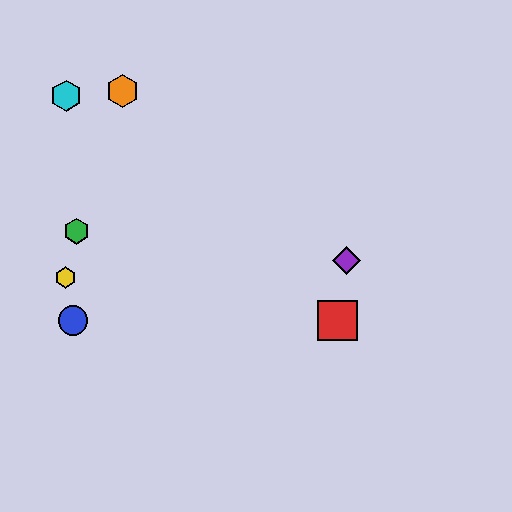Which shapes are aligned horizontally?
The red square, the blue circle are aligned horizontally.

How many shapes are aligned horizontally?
2 shapes (the red square, the blue circle) are aligned horizontally.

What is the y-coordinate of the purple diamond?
The purple diamond is at y≈260.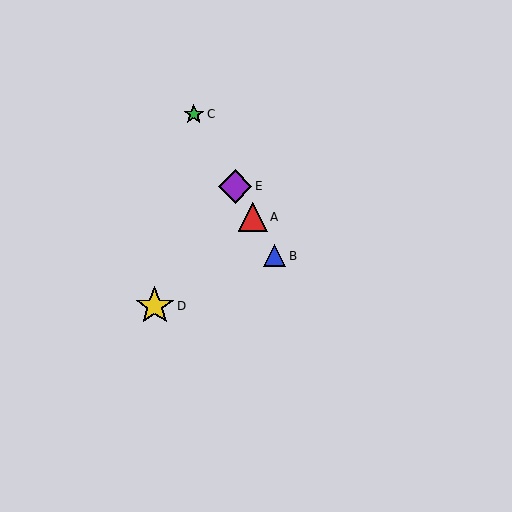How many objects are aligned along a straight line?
4 objects (A, B, C, E) are aligned along a straight line.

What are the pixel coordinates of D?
Object D is at (155, 306).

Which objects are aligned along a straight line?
Objects A, B, C, E are aligned along a straight line.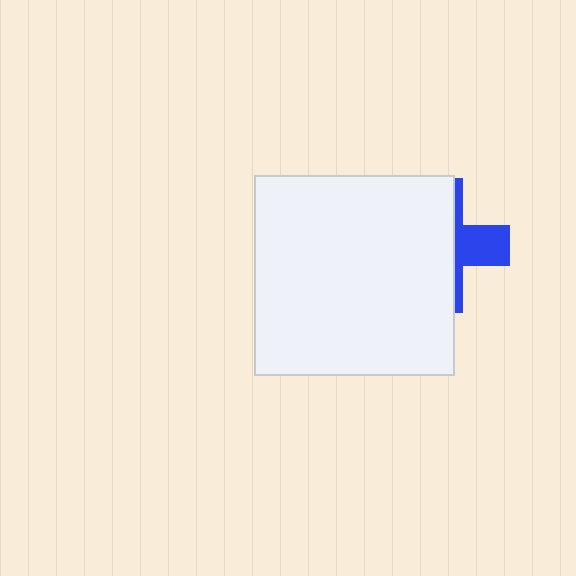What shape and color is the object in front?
The object in front is a white square.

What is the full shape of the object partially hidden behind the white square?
The partially hidden object is a blue cross.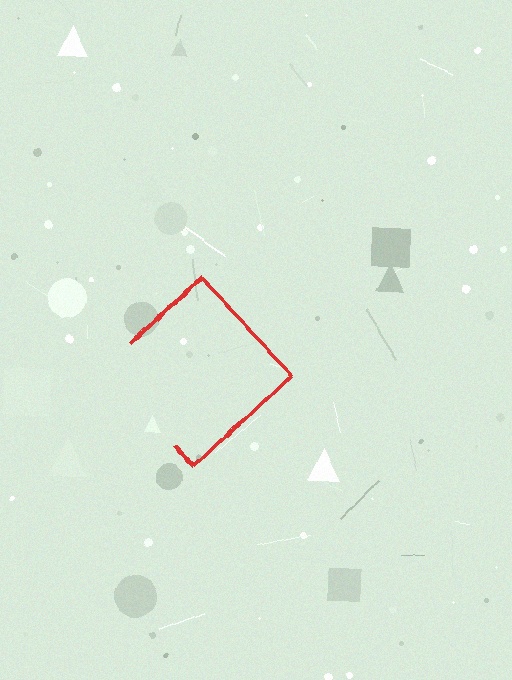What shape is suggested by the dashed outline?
The dashed outline suggests a diamond.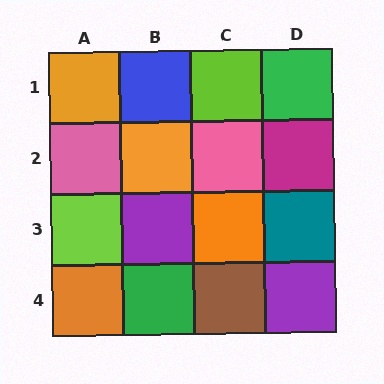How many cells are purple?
2 cells are purple.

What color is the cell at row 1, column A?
Orange.